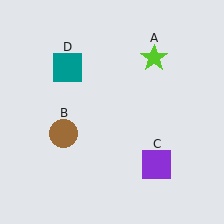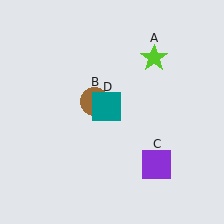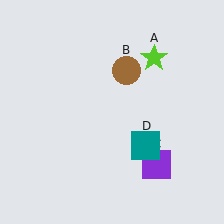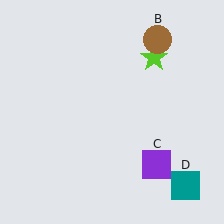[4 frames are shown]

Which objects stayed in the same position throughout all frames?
Lime star (object A) and purple square (object C) remained stationary.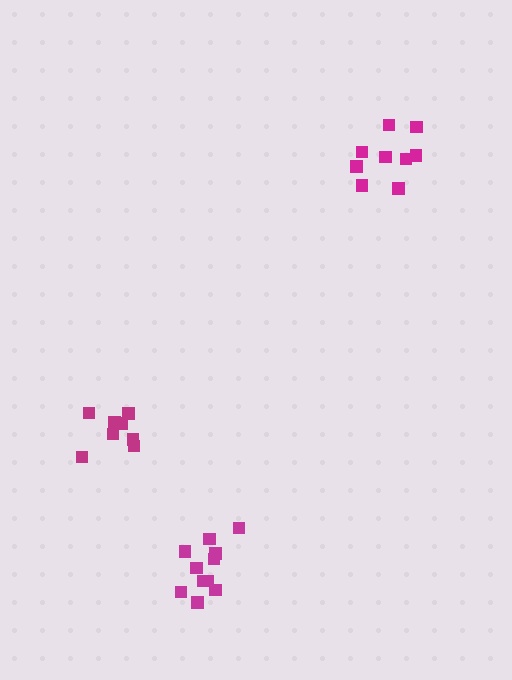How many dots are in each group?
Group 1: 11 dots, Group 2: 9 dots, Group 3: 9 dots (29 total).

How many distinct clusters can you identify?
There are 3 distinct clusters.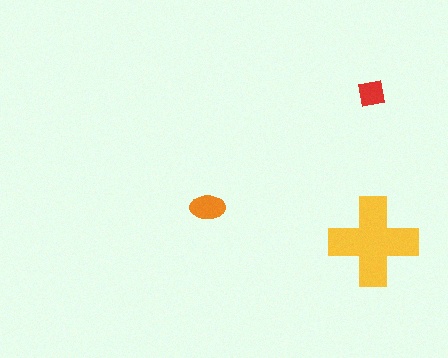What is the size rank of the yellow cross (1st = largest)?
1st.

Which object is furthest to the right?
The yellow cross is rightmost.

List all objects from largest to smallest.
The yellow cross, the orange ellipse, the red square.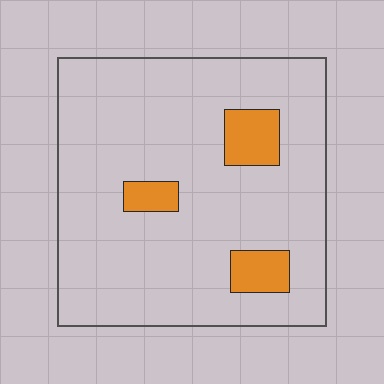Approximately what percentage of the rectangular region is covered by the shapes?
Approximately 10%.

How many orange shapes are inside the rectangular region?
3.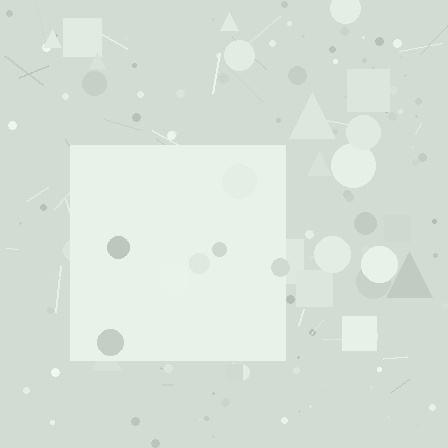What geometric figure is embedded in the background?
A square is embedded in the background.